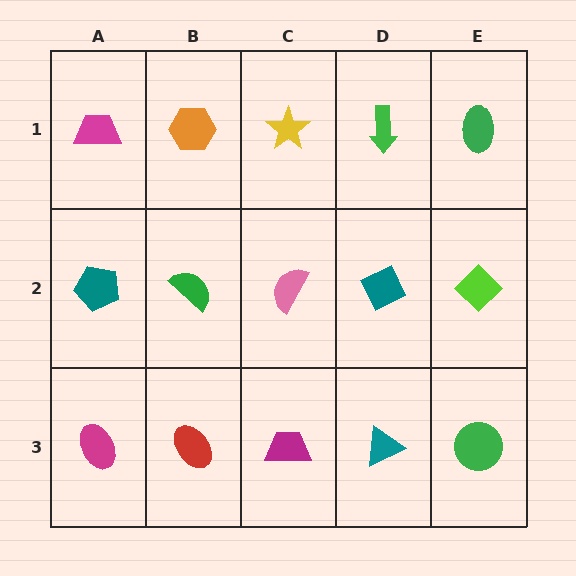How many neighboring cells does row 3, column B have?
3.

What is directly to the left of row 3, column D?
A magenta trapezoid.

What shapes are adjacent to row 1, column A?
A teal pentagon (row 2, column A), an orange hexagon (row 1, column B).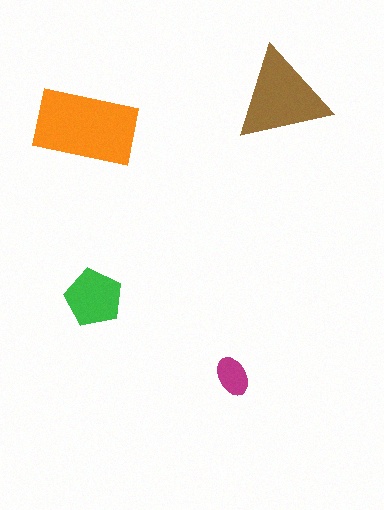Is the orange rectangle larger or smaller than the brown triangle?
Larger.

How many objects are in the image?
There are 4 objects in the image.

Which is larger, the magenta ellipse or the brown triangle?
The brown triangle.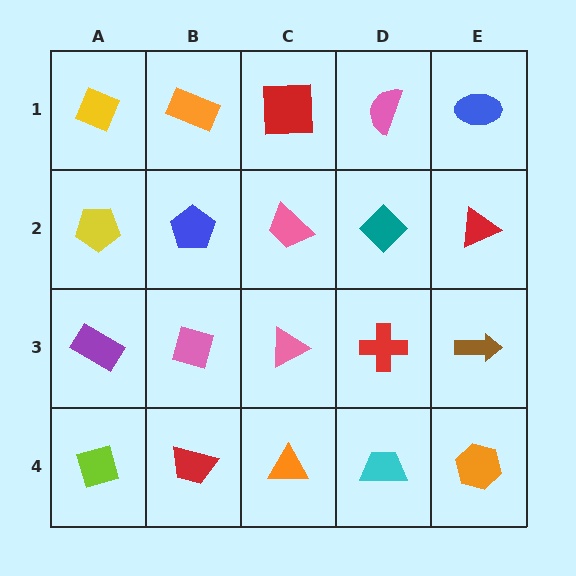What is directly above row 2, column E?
A blue ellipse.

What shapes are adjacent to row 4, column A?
A purple rectangle (row 3, column A), a red trapezoid (row 4, column B).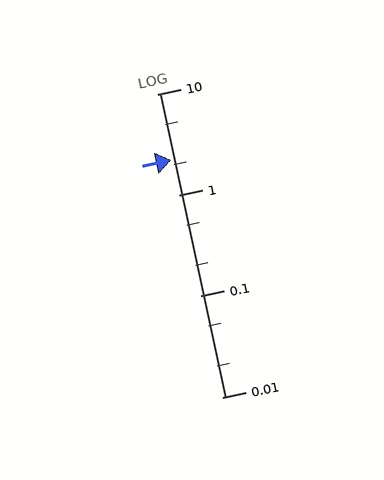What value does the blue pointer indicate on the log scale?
The pointer indicates approximately 2.2.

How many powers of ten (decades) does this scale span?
The scale spans 3 decades, from 0.01 to 10.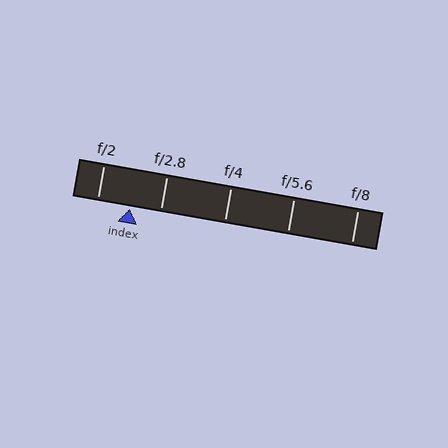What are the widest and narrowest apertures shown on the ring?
The widest aperture shown is f/2 and the narrowest is f/8.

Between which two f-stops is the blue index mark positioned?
The index mark is between f/2 and f/2.8.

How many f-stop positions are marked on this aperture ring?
There are 5 f-stop positions marked.